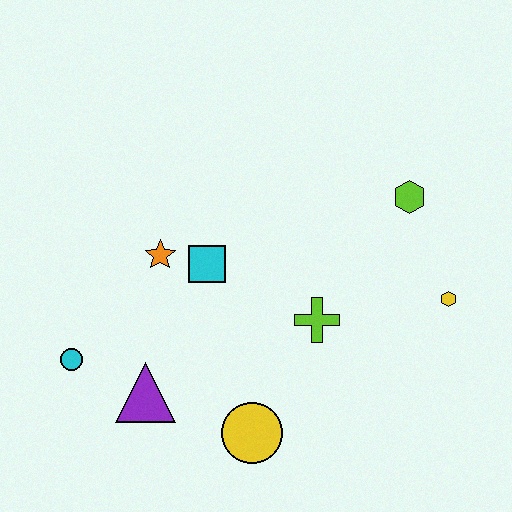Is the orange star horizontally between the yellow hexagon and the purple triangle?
Yes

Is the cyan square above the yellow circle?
Yes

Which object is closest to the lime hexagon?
The yellow hexagon is closest to the lime hexagon.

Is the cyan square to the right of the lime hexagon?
No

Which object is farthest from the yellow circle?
The lime hexagon is farthest from the yellow circle.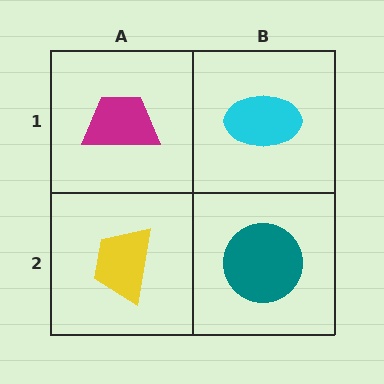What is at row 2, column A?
A yellow trapezoid.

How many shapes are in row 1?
2 shapes.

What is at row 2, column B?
A teal circle.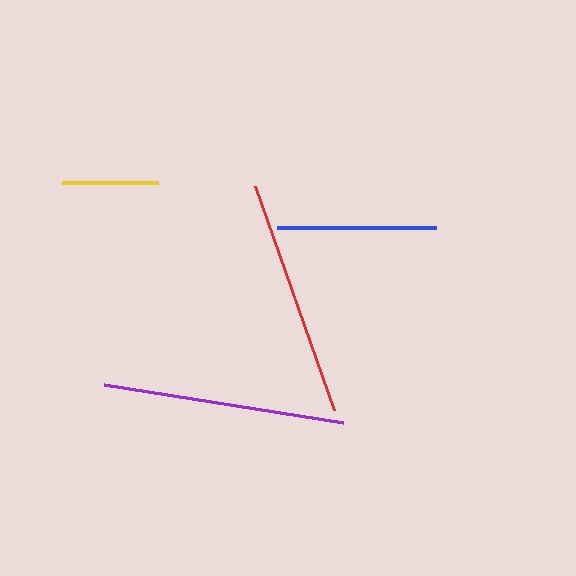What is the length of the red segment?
The red segment is approximately 238 pixels long.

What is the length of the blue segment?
The blue segment is approximately 159 pixels long.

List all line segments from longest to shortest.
From longest to shortest: purple, red, blue, yellow.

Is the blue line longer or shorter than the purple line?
The purple line is longer than the blue line.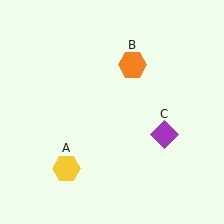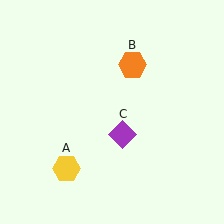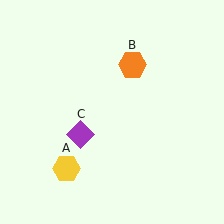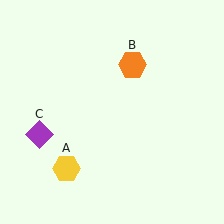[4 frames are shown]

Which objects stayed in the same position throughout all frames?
Yellow hexagon (object A) and orange hexagon (object B) remained stationary.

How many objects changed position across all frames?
1 object changed position: purple diamond (object C).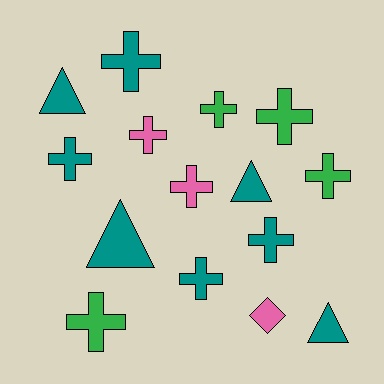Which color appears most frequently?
Teal, with 8 objects.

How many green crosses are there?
There are 4 green crosses.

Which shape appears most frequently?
Cross, with 10 objects.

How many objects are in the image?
There are 15 objects.